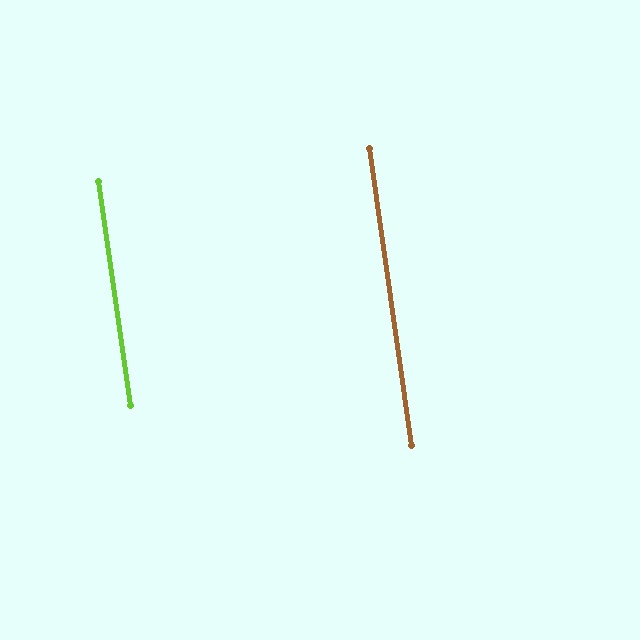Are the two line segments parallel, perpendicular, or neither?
Parallel — their directions differ by only 0.1°.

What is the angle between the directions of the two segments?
Approximately 0 degrees.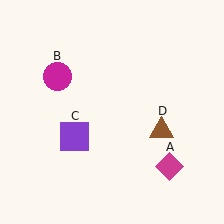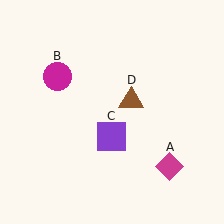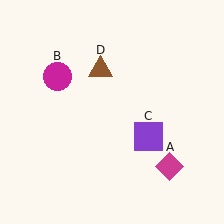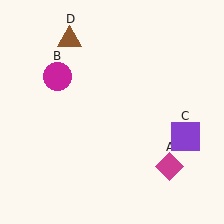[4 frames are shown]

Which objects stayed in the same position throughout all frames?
Magenta diamond (object A) and magenta circle (object B) remained stationary.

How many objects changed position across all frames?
2 objects changed position: purple square (object C), brown triangle (object D).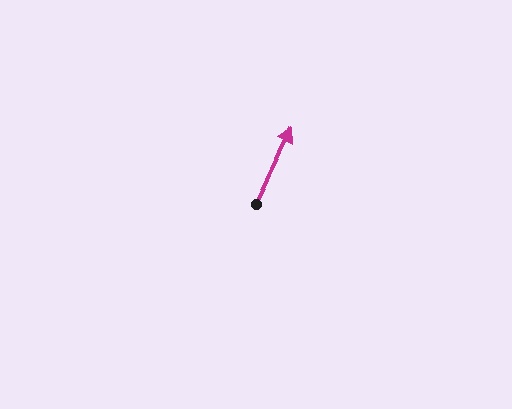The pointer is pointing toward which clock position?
Roughly 1 o'clock.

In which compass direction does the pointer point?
Northeast.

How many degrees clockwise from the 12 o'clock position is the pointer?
Approximately 26 degrees.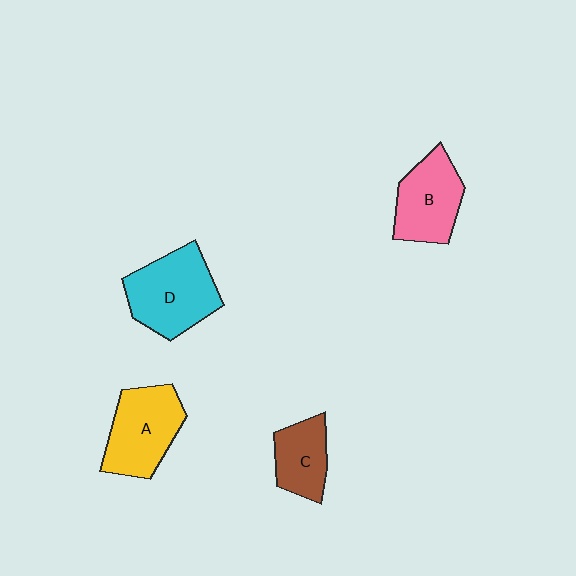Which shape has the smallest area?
Shape C (brown).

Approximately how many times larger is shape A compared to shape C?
Approximately 1.5 times.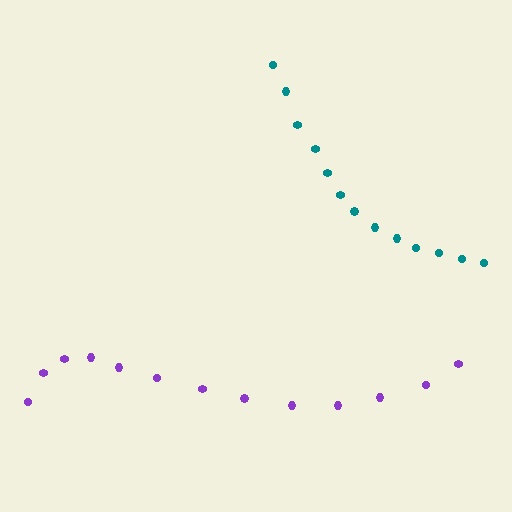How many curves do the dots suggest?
There are 2 distinct paths.